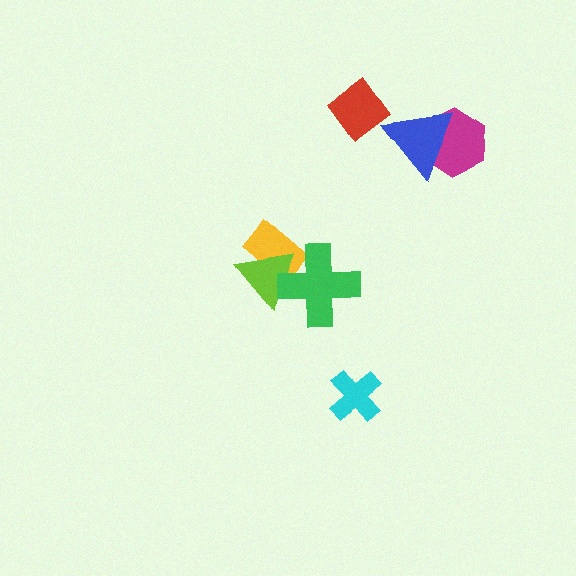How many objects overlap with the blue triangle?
1 object overlaps with the blue triangle.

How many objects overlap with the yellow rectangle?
2 objects overlap with the yellow rectangle.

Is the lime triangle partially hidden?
Yes, it is partially covered by another shape.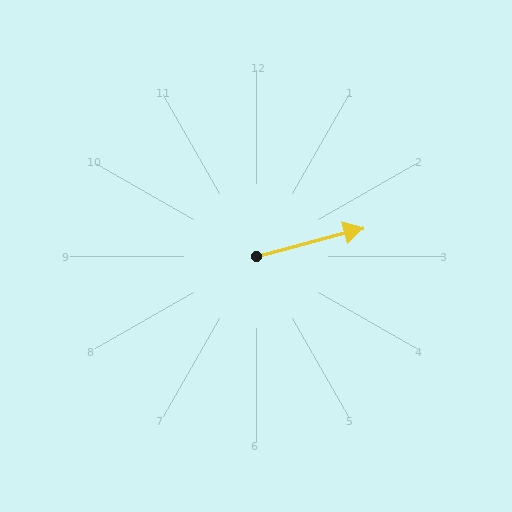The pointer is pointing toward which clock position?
Roughly 3 o'clock.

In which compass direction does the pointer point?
East.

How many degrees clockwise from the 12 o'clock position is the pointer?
Approximately 75 degrees.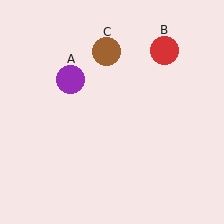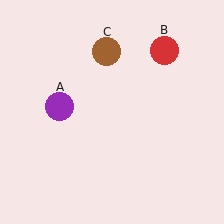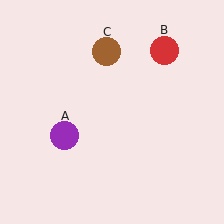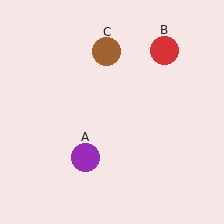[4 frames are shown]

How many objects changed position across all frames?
1 object changed position: purple circle (object A).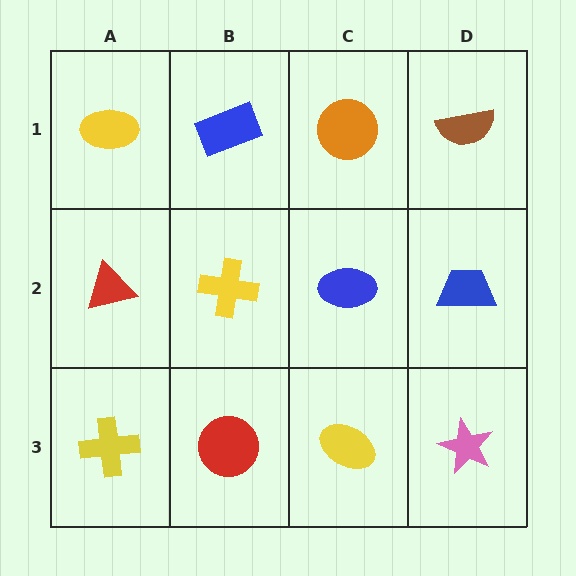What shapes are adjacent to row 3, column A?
A red triangle (row 2, column A), a red circle (row 3, column B).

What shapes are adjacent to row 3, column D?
A blue trapezoid (row 2, column D), a yellow ellipse (row 3, column C).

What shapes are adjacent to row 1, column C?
A blue ellipse (row 2, column C), a blue rectangle (row 1, column B), a brown semicircle (row 1, column D).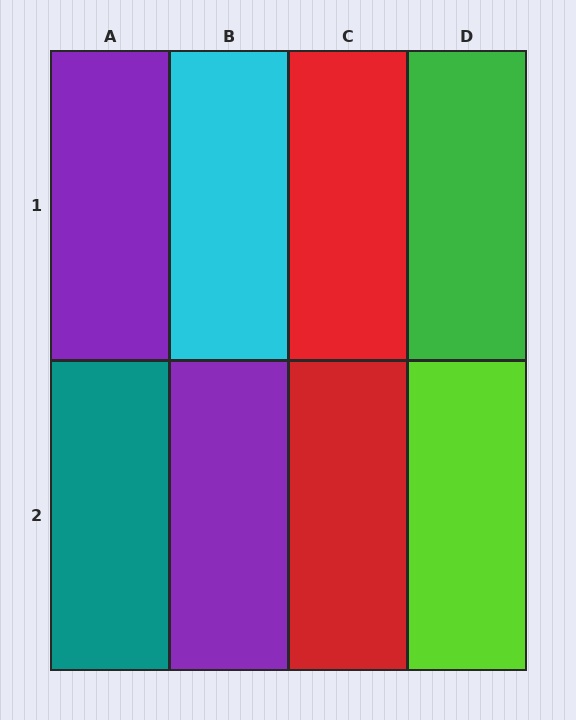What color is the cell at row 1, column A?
Purple.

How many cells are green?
1 cell is green.